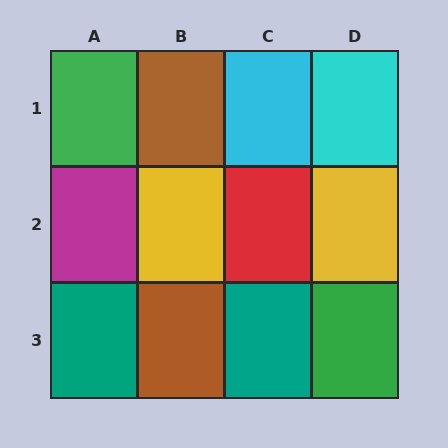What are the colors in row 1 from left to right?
Green, brown, cyan, cyan.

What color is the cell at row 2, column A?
Magenta.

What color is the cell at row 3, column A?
Teal.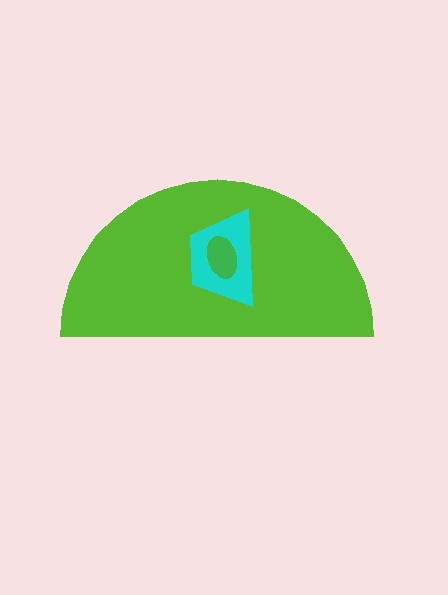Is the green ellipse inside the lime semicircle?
Yes.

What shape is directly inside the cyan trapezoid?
The green ellipse.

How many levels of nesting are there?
3.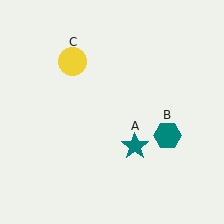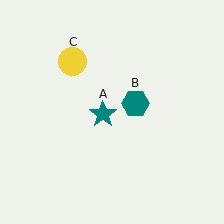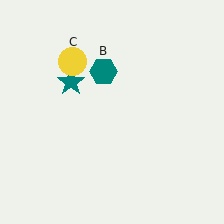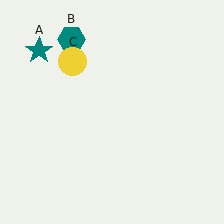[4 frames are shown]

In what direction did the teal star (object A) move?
The teal star (object A) moved up and to the left.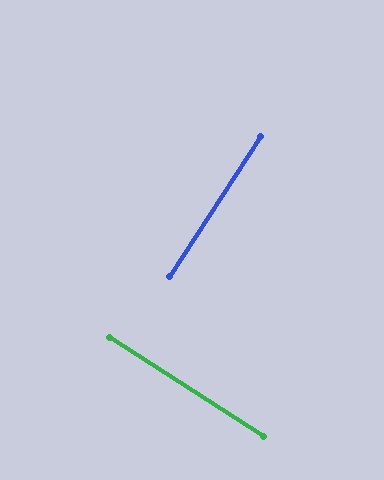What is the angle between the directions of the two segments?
Approximately 90 degrees.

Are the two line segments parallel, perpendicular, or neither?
Perpendicular — they meet at approximately 90°.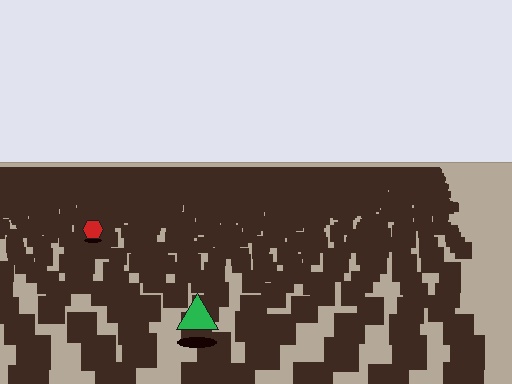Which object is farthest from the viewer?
The red hexagon is farthest from the viewer. It appears smaller and the ground texture around it is denser.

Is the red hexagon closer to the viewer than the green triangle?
No. The green triangle is closer — you can tell from the texture gradient: the ground texture is coarser near it.